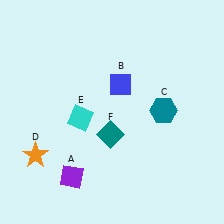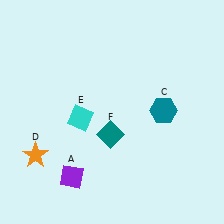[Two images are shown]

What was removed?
The blue diamond (B) was removed in Image 2.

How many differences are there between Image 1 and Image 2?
There is 1 difference between the two images.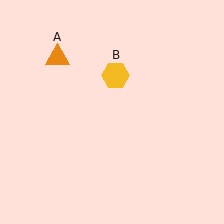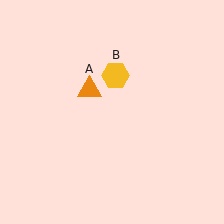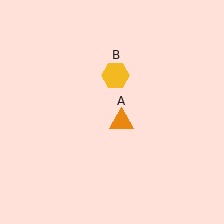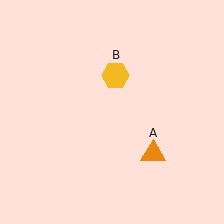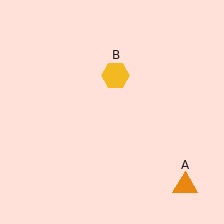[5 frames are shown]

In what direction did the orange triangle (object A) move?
The orange triangle (object A) moved down and to the right.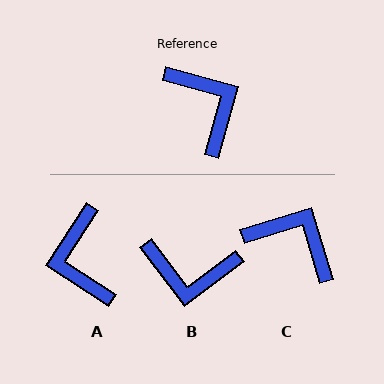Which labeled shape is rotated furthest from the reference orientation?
A, about 163 degrees away.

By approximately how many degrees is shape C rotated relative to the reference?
Approximately 32 degrees counter-clockwise.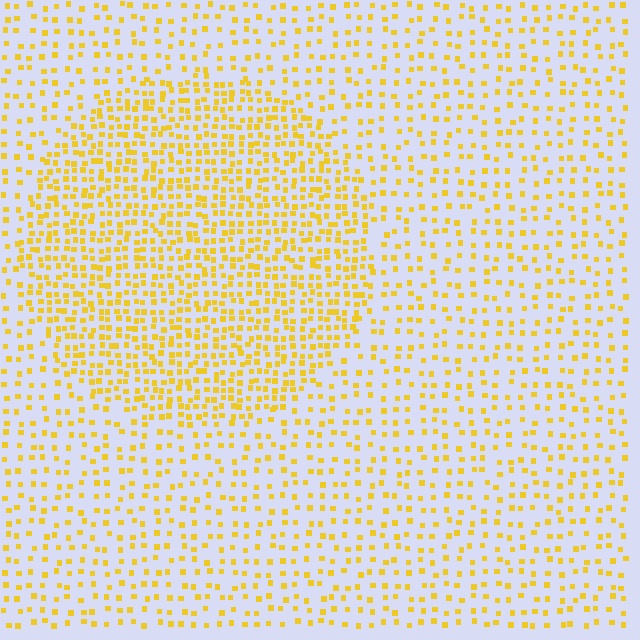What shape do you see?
I see a circle.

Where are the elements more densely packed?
The elements are more densely packed inside the circle boundary.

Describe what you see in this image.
The image contains small yellow elements arranged at two different densities. A circle-shaped region is visible where the elements are more densely packed than the surrounding area.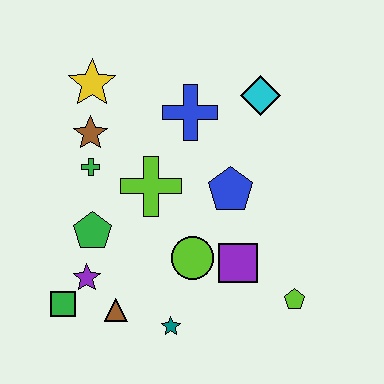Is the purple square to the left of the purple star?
No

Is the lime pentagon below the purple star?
Yes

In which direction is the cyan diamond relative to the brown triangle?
The cyan diamond is above the brown triangle.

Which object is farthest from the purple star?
The cyan diamond is farthest from the purple star.